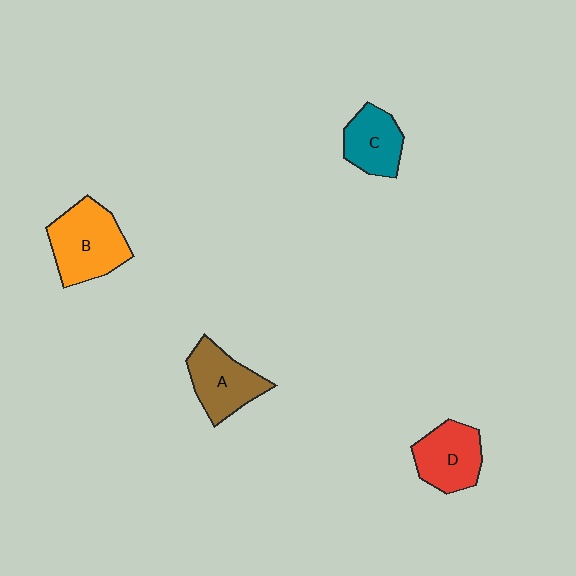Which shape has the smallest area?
Shape C (teal).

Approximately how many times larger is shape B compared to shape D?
Approximately 1.3 times.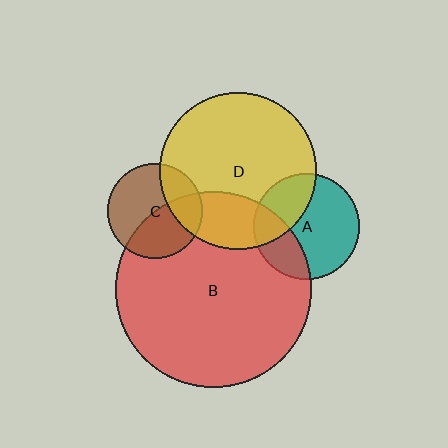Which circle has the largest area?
Circle B (red).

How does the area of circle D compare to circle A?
Approximately 2.2 times.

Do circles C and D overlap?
Yes.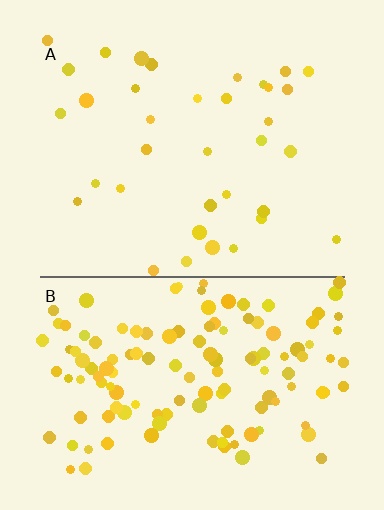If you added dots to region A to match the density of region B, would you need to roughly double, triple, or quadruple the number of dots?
Approximately quadruple.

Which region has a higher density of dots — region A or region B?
B (the bottom).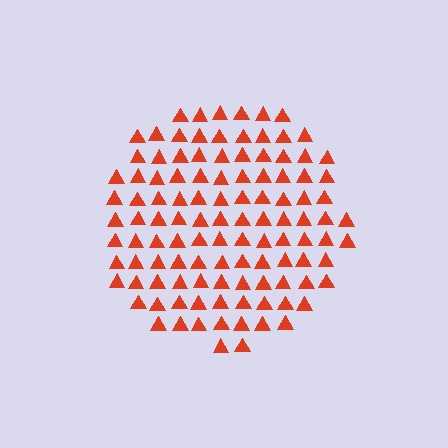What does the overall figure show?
The overall figure shows a circle.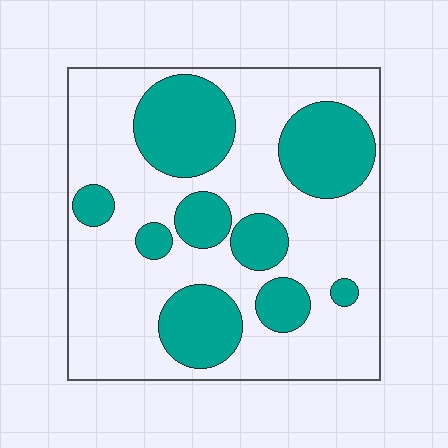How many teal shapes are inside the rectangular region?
9.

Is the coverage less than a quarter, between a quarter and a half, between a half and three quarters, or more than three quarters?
Between a quarter and a half.